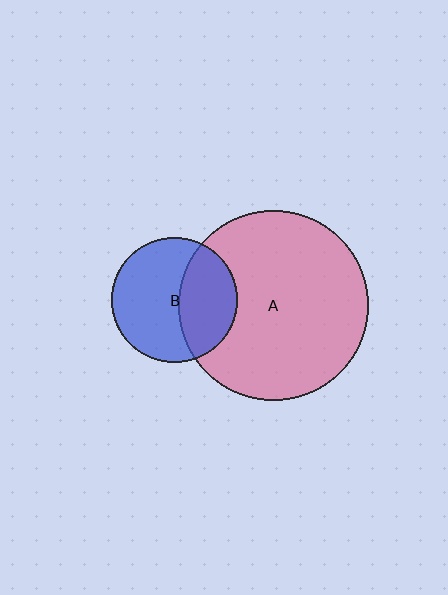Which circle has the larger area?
Circle A (pink).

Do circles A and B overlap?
Yes.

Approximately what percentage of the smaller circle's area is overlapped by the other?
Approximately 40%.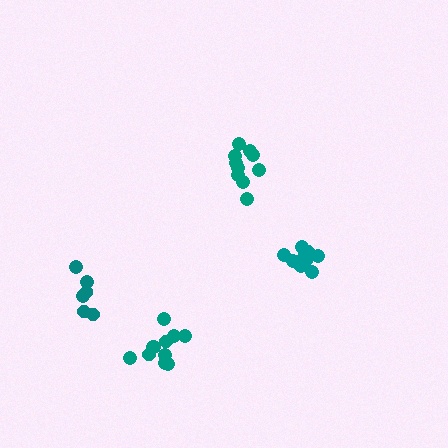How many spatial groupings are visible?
There are 4 spatial groupings.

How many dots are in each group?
Group 1: 10 dots, Group 2: 12 dots, Group 3: 6 dots, Group 4: 11 dots (39 total).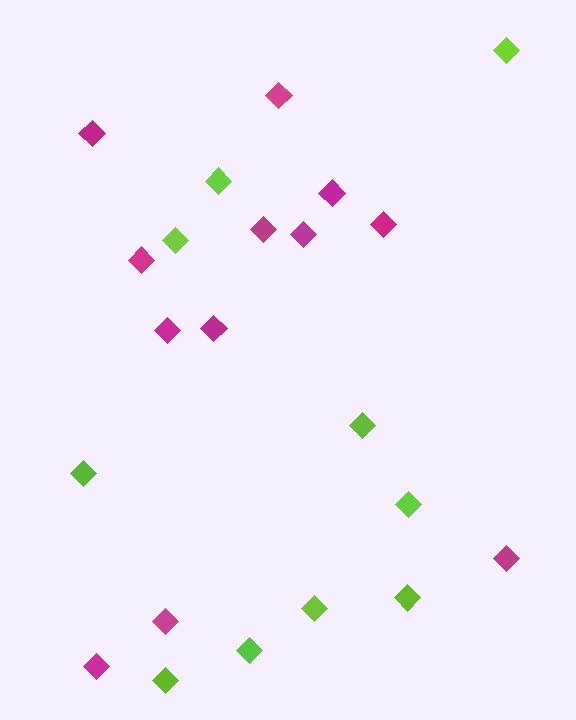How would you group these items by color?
There are 2 groups: one group of magenta diamonds (12) and one group of lime diamonds (10).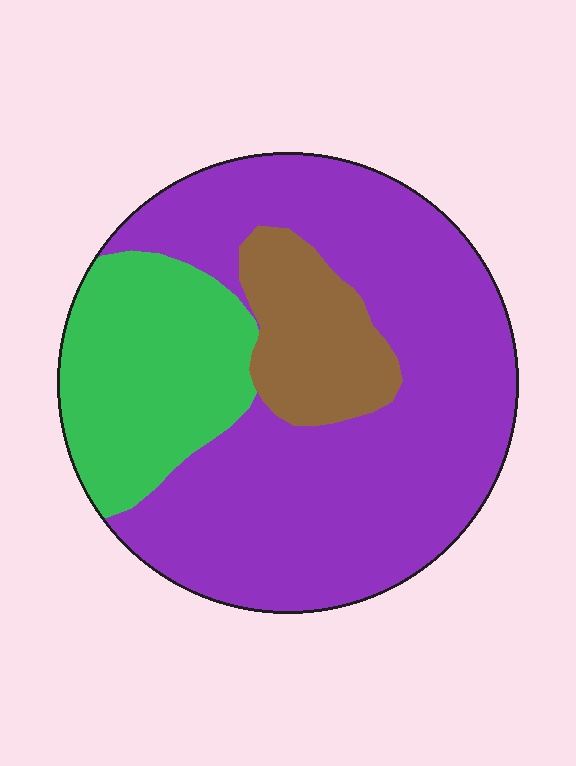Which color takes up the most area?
Purple, at roughly 65%.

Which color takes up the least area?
Brown, at roughly 15%.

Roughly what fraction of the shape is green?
Green covers 23% of the shape.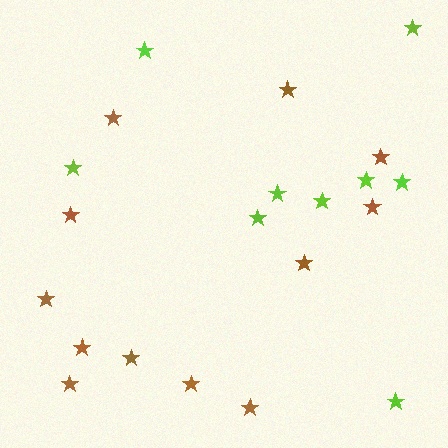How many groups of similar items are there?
There are 2 groups: one group of brown stars (12) and one group of lime stars (9).